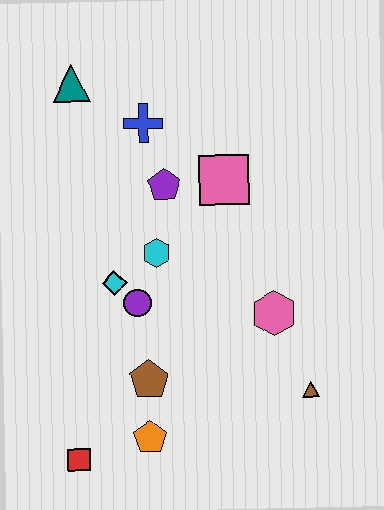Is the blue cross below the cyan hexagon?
No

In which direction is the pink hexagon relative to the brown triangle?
The pink hexagon is above the brown triangle.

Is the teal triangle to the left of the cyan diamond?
Yes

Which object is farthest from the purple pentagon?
The red square is farthest from the purple pentagon.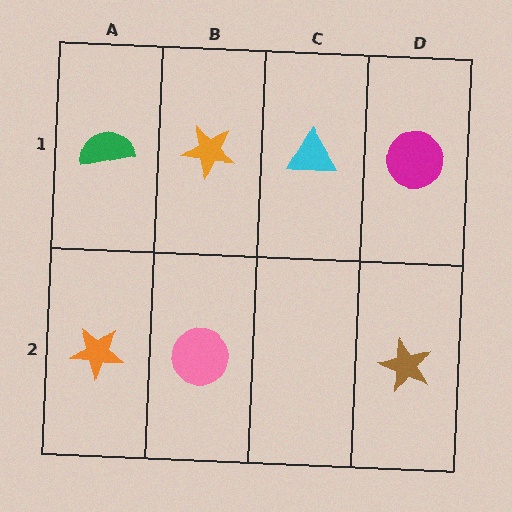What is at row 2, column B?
A pink circle.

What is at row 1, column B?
An orange star.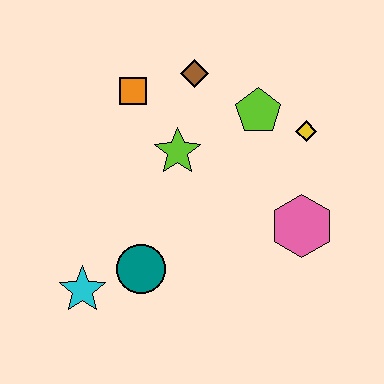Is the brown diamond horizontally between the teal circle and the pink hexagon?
Yes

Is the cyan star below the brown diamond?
Yes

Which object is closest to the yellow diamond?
The lime pentagon is closest to the yellow diamond.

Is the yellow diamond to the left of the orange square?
No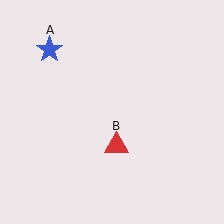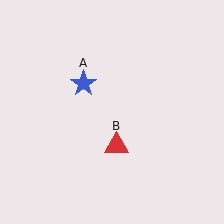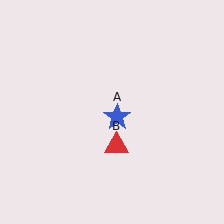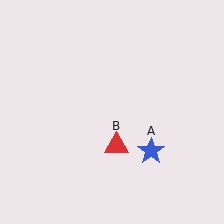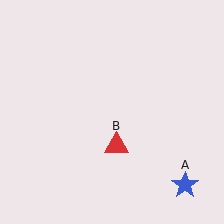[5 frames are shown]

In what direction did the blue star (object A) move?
The blue star (object A) moved down and to the right.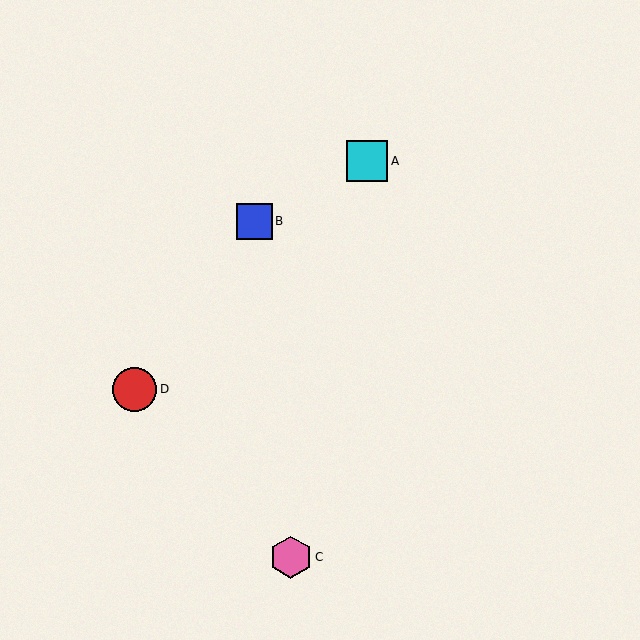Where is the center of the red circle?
The center of the red circle is at (135, 389).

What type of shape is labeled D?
Shape D is a red circle.